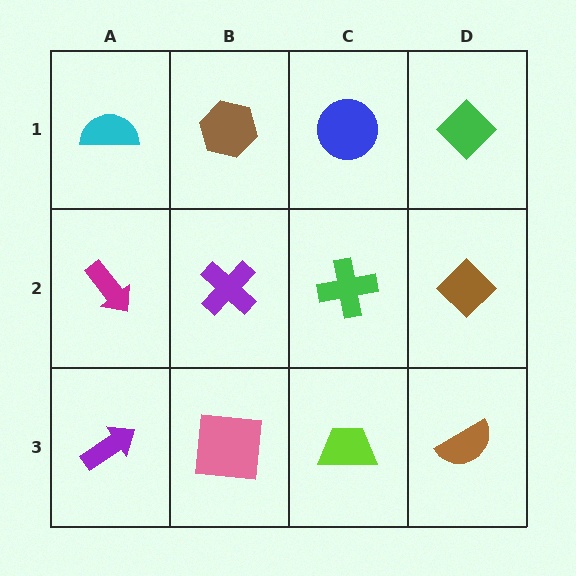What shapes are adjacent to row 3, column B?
A purple cross (row 2, column B), a purple arrow (row 3, column A), a lime trapezoid (row 3, column C).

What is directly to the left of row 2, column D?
A green cross.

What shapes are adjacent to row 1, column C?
A green cross (row 2, column C), a brown hexagon (row 1, column B), a green diamond (row 1, column D).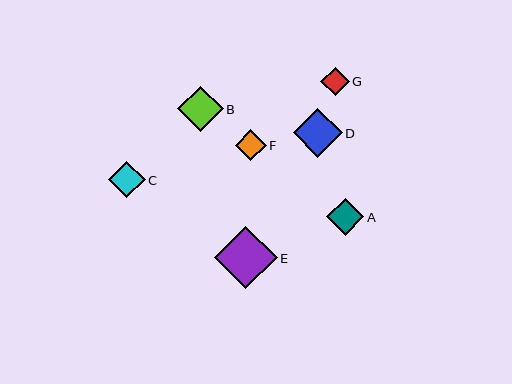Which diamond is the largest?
Diamond E is the largest with a size of approximately 62 pixels.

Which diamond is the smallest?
Diamond G is the smallest with a size of approximately 28 pixels.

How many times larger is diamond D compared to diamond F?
Diamond D is approximately 1.6 times the size of diamond F.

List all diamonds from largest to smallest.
From largest to smallest: E, D, B, A, C, F, G.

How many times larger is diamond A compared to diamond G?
Diamond A is approximately 1.3 times the size of diamond G.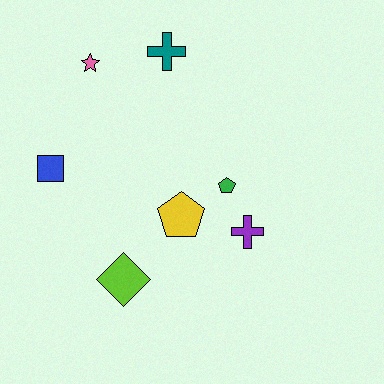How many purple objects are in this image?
There is 1 purple object.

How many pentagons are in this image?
There are 2 pentagons.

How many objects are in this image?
There are 7 objects.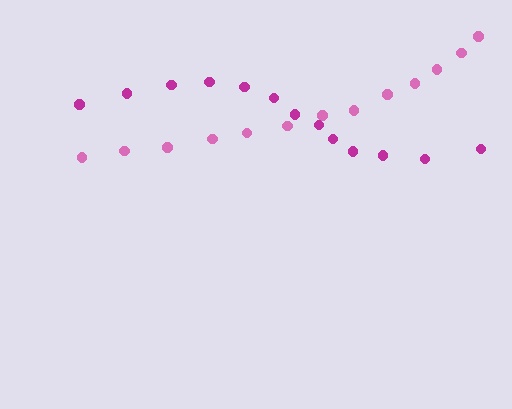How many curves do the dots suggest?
There are 2 distinct paths.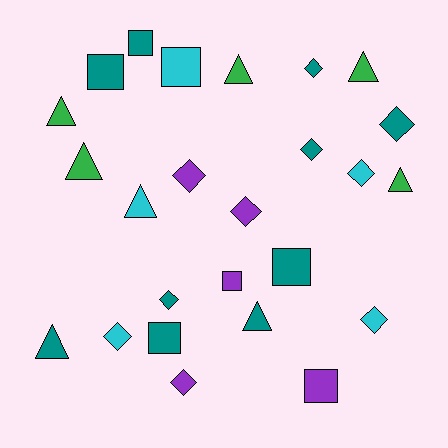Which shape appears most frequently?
Diamond, with 10 objects.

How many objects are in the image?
There are 25 objects.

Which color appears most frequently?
Teal, with 10 objects.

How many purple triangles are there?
There are no purple triangles.